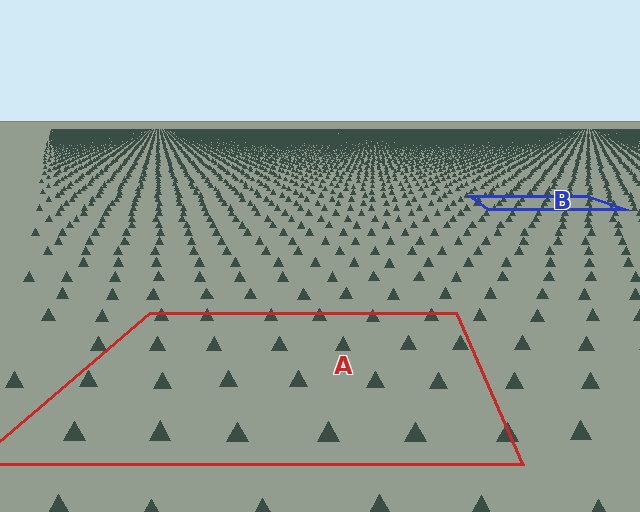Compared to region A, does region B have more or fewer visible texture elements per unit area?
Region B has more texture elements per unit area — they are packed more densely because it is farther away.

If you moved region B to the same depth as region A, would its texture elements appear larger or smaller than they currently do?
They would appear larger. At a closer depth, the same texture elements are projected at a bigger on-screen size.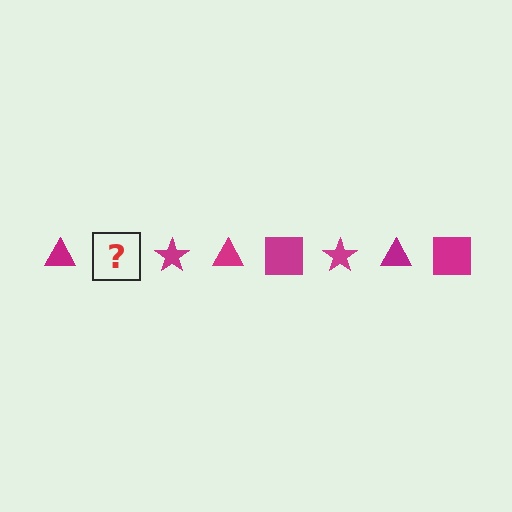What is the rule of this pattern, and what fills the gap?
The rule is that the pattern cycles through triangle, square, star shapes in magenta. The gap should be filled with a magenta square.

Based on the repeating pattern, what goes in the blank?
The blank should be a magenta square.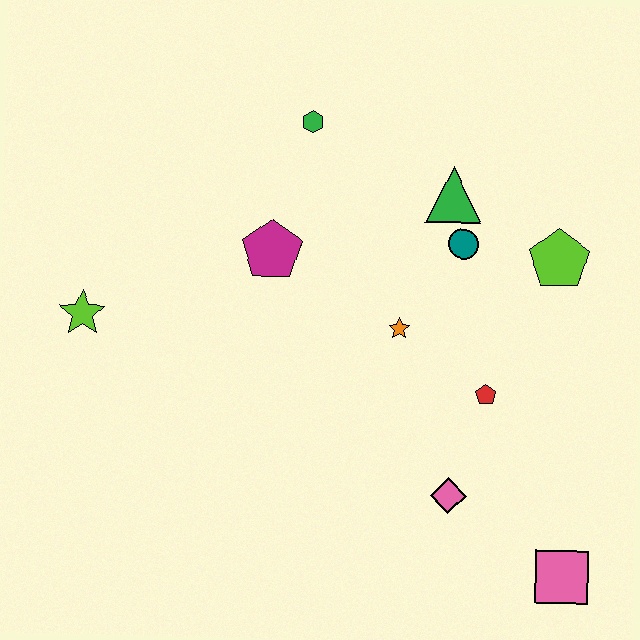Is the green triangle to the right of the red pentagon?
No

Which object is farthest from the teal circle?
The lime star is farthest from the teal circle.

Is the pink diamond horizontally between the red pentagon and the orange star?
Yes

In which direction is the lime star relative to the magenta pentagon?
The lime star is to the left of the magenta pentagon.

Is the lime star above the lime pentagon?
No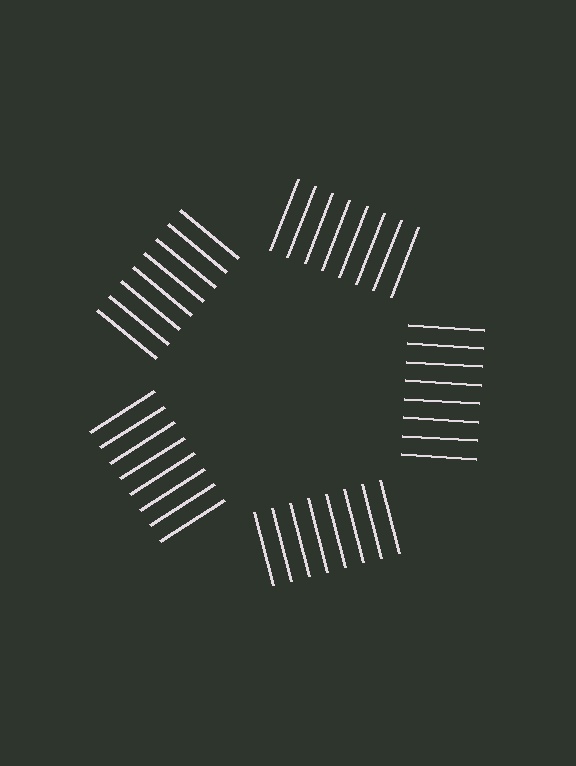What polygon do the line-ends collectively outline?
An illusory pentagon — the line segments terminate on its edges but no continuous stroke is drawn.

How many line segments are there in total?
40 — 8 along each of the 5 edges.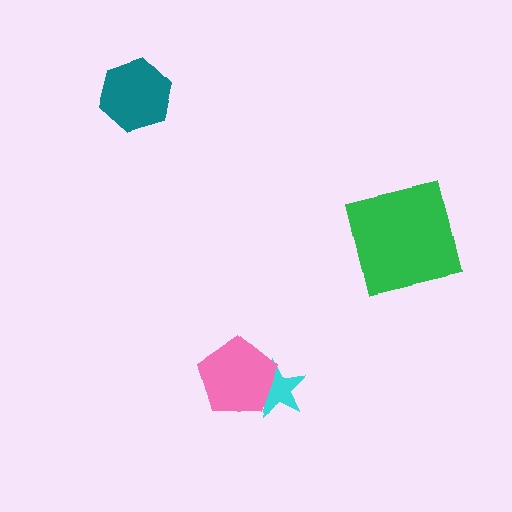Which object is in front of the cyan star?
The pink pentagon is in front of the cyan star.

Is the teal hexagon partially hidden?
No, no other shape covers it.